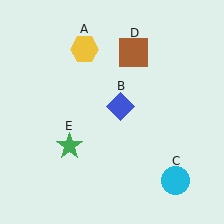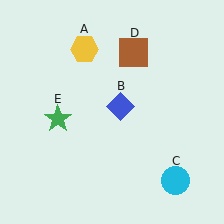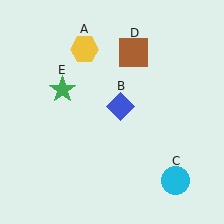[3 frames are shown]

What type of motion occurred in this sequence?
The green star (object E) rotated clockwise around the center of the scene.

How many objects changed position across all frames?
1 object changed position: green star (object E).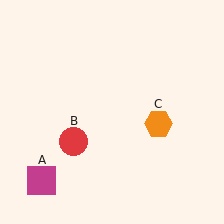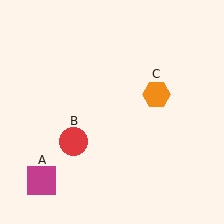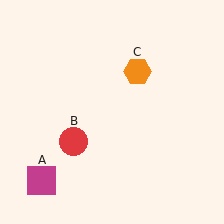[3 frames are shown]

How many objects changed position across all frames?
1 object changed position: orange hexagon (object C).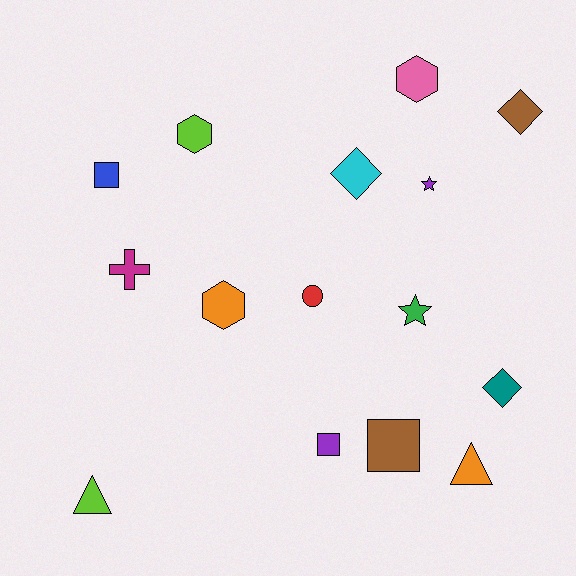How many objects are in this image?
There are 15 objects.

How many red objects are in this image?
There is 1 red object.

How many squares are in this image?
There are 3 squares.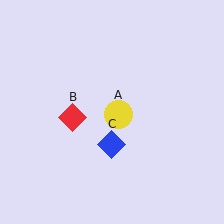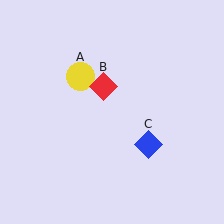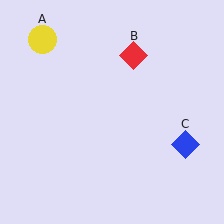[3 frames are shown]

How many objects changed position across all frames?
3 objects changed position: yellow circle (object A), red diamond (object B), blue diamond (object C).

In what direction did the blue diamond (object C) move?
The blue diamond (object C) moved right.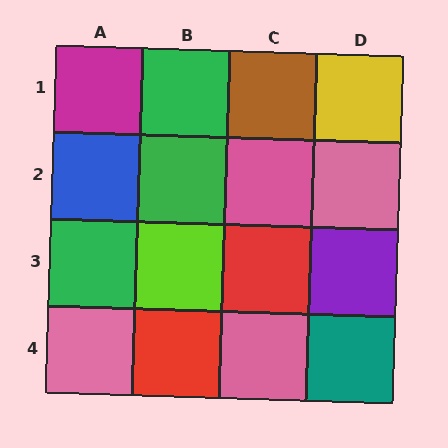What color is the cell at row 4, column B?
Red.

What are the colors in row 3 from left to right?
Green, lime, red, purple.